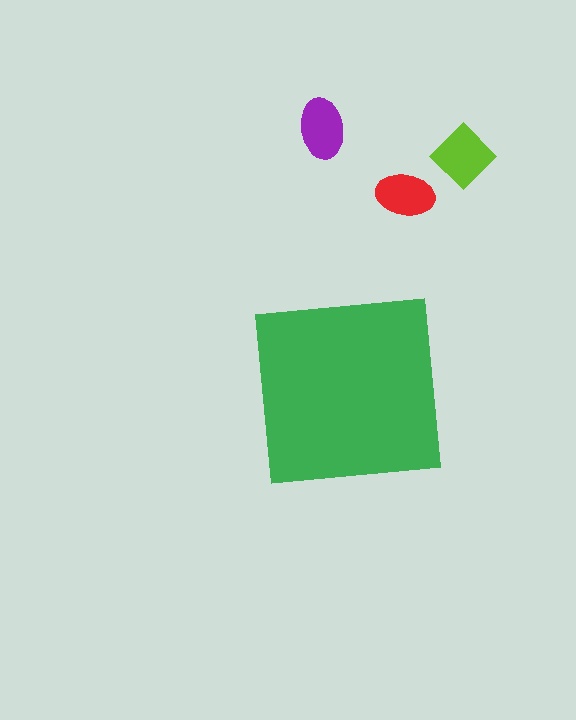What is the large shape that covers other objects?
A green square.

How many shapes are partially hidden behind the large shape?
0 shapes are partially hidden.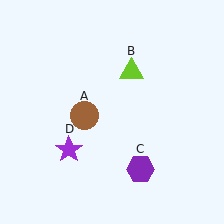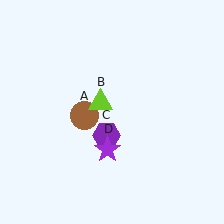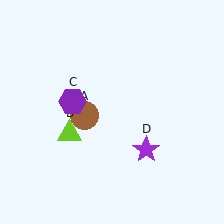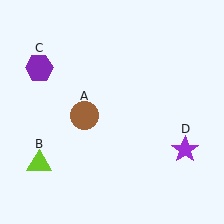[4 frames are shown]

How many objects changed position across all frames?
3 objects changed position: lime triangle (object B), purple hexagon (object C), purple star (object D).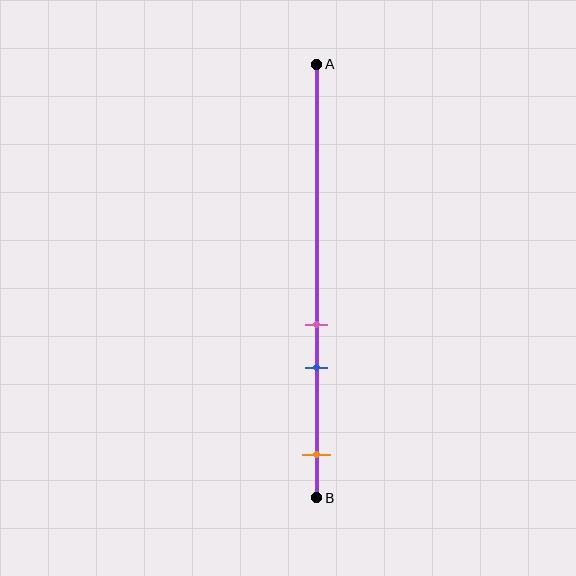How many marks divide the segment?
There are 3 marks dividing the segment.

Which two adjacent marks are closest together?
The pink and blue marks are the closest adjacent pair.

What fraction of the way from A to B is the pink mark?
The pink mark is approximately 60% (0.6) of the way from A to B.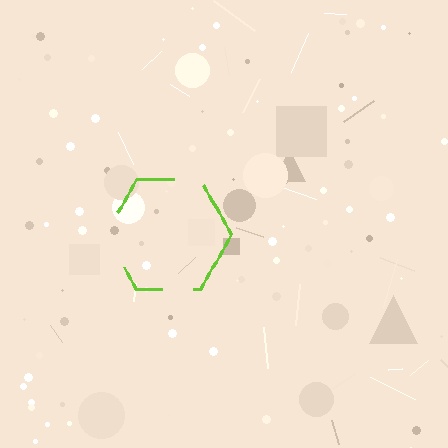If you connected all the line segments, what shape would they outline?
They would outline a hexagon.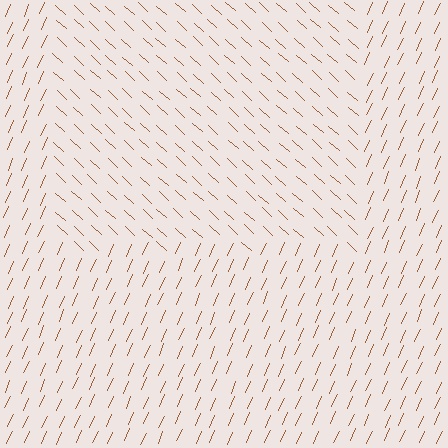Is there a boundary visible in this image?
Yes, there is a texture boundary formed by a change in line orientation.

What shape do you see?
I see a rectangle.